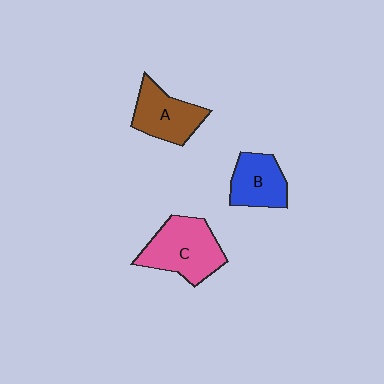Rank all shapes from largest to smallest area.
From largest to smallest: C (pink), A (brown), B (blue).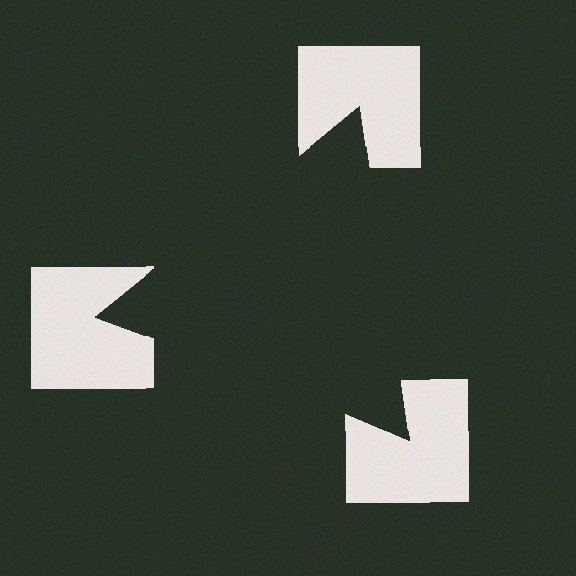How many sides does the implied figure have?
3 sides.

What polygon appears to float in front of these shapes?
An illusory triangle — its edges are inferred from the aligned wedge cuts in the notched squares, not physically drawn.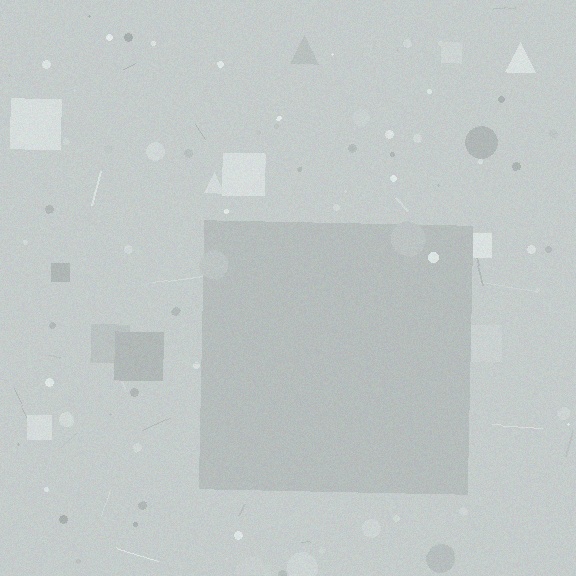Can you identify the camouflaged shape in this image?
The camouflaged shape is a square.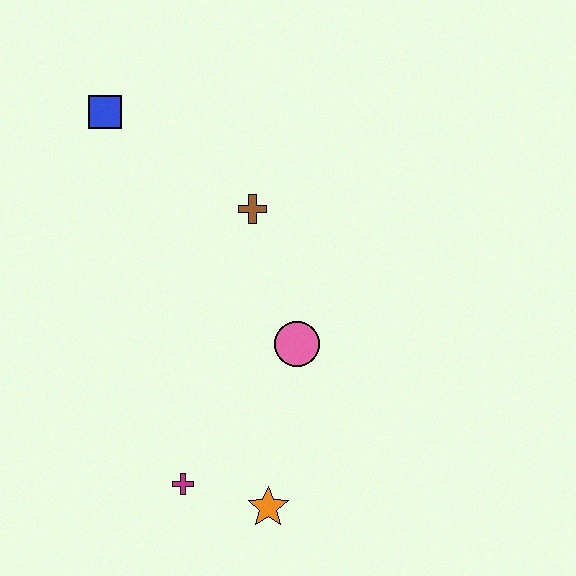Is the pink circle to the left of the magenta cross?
No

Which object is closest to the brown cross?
The pink circle is closest to the brown cross.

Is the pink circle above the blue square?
No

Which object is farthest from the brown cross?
The orange star is farthest from the brown cross.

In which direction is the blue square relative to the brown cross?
The blue square is to the left of the brown cross.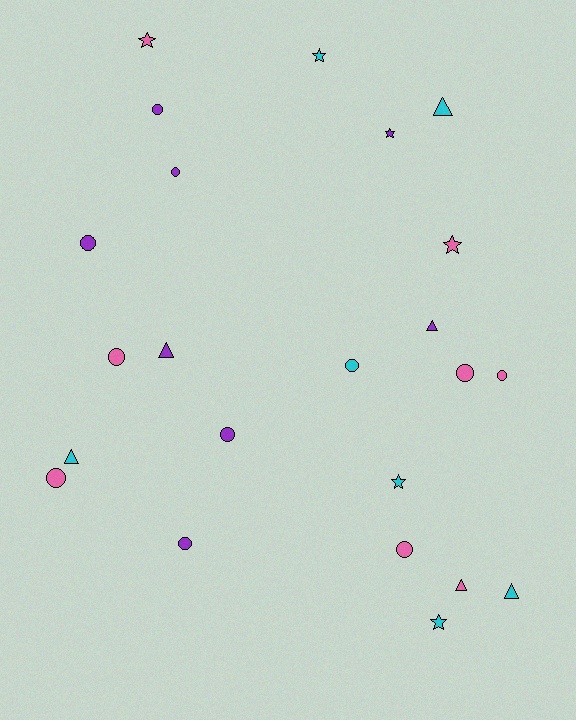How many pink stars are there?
There are 2 pink stars.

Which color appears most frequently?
Pink, with 8 objects.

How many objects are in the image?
There are 23 objects.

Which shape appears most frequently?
Circle, with 11 objects.